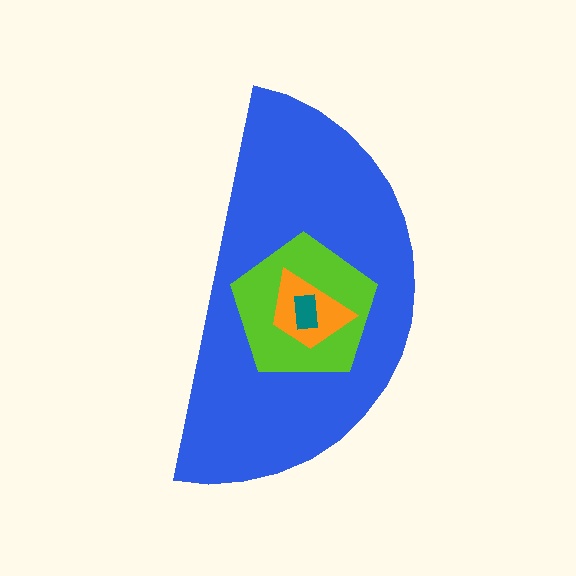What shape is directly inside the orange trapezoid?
The teal rectangle.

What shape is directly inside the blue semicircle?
The lime pentagon.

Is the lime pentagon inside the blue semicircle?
Yes.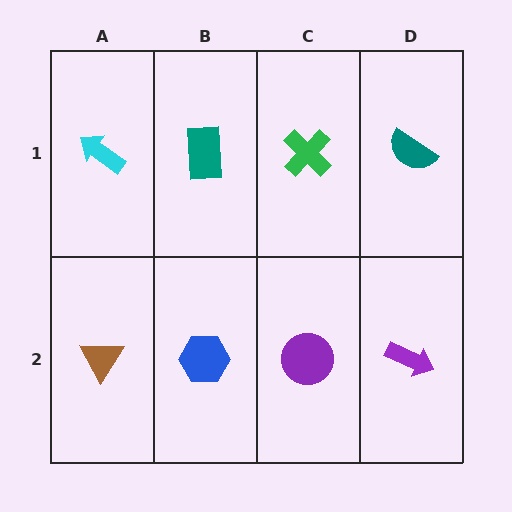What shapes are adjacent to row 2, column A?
A cyan arrow (row 1, column A), a blue hexagon (row 2, column B).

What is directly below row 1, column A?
A brown triangle.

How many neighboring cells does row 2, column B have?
3.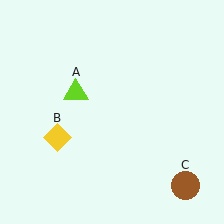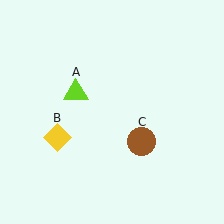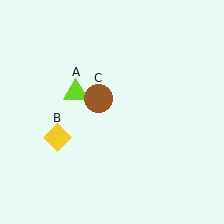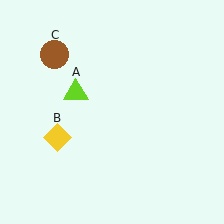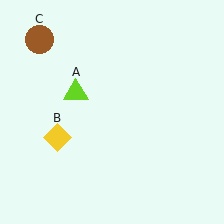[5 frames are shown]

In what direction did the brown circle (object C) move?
The brown circle (object C) moved up and to the left.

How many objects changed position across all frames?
1 object changed position: brown circle (object C).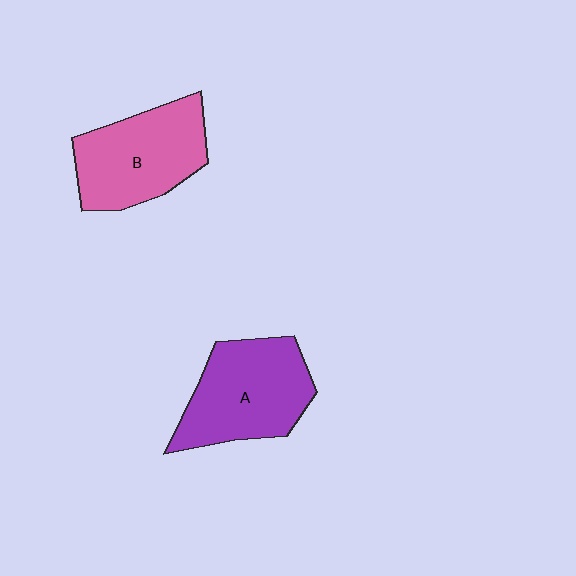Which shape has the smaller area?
Shape B (pink).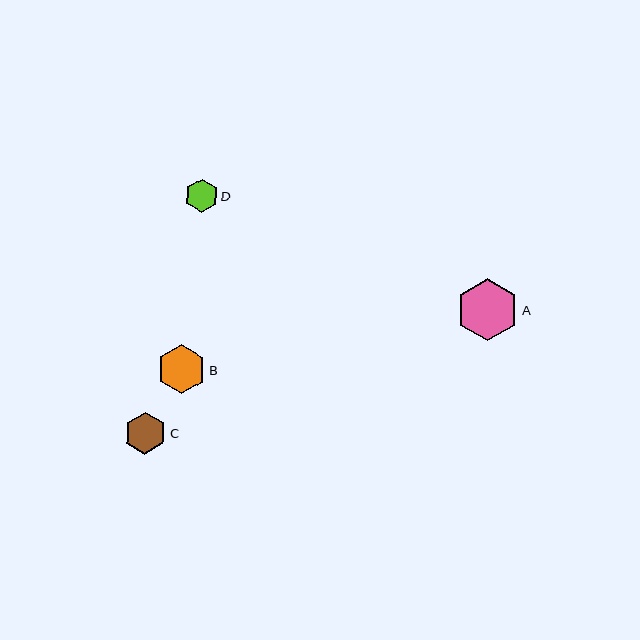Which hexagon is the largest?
Hexagon A is the largest with a size of approximately 62 pixels.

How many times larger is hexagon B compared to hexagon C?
Hexagon B is approximately 1.2 times the size of hexagon C.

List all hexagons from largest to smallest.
From largest to smallest: A, B, C, D.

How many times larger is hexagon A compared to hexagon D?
Hexagon A is approximately 1.9 times the size of hexagon D.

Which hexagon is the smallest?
Hexagon D is the smallest with a size of approximately 33 pixels.